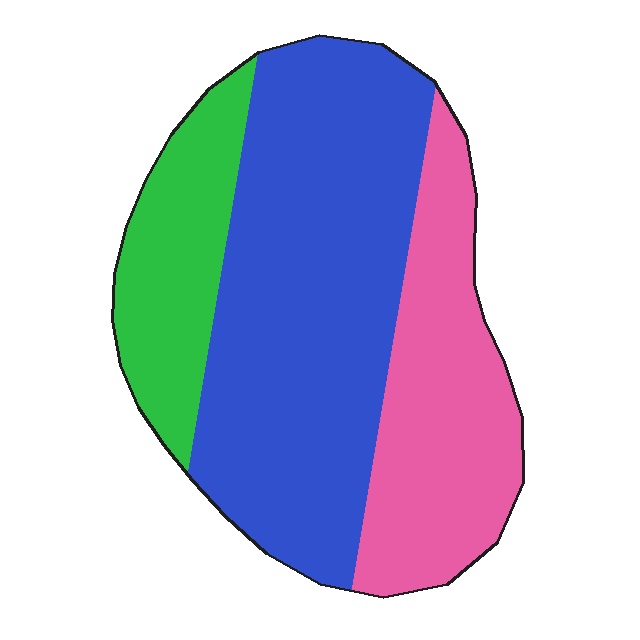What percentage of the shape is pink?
Pink takes up about one quarter (1/4) of the shape.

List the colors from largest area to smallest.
From largest to smallest: blue, pink, green.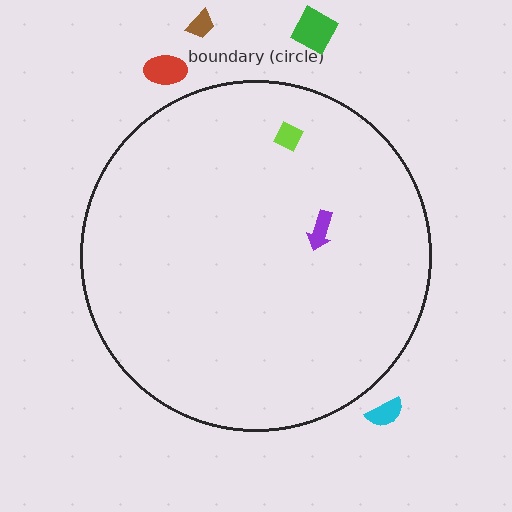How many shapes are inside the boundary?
2 inside, 4 outside.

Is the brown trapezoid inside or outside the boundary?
Outside.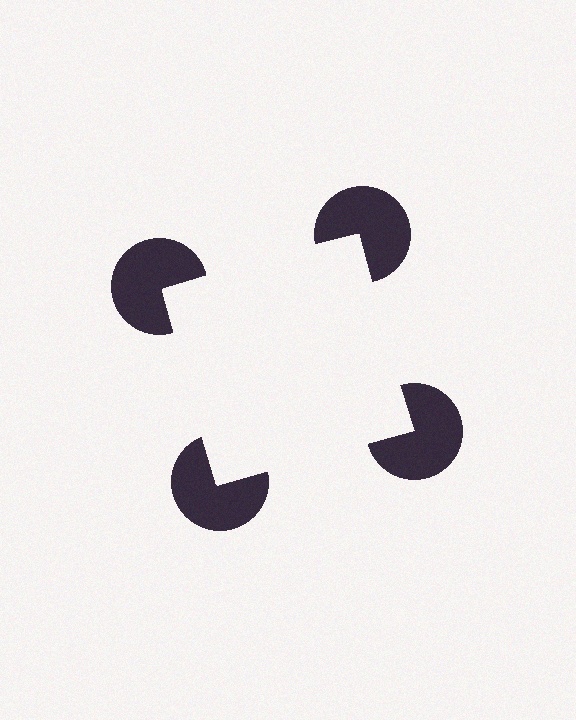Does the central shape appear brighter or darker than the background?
It typically appears slightly brighter than the background, even though no actual brightness change is drawn.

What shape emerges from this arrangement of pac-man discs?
An illusory square — its edges are inferred from the aligned wedge cuts in the pac-man discs, not physically drawn.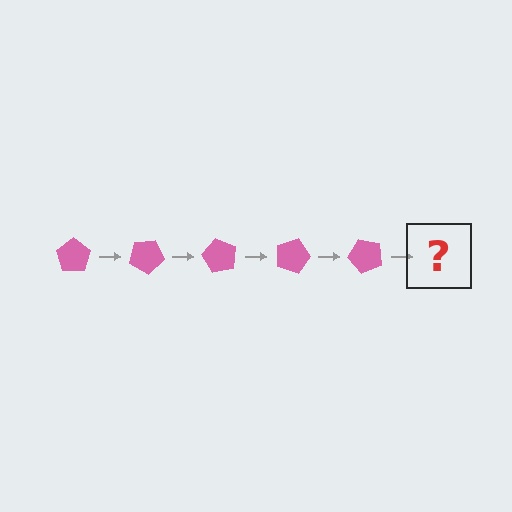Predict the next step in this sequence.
The next step is a pink pentagon rotated 150 degrees.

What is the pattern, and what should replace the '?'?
The pattern is that the pentagon rotates 30 degrees each step. The '?' should be a pink pentagon rotated 150 degrees.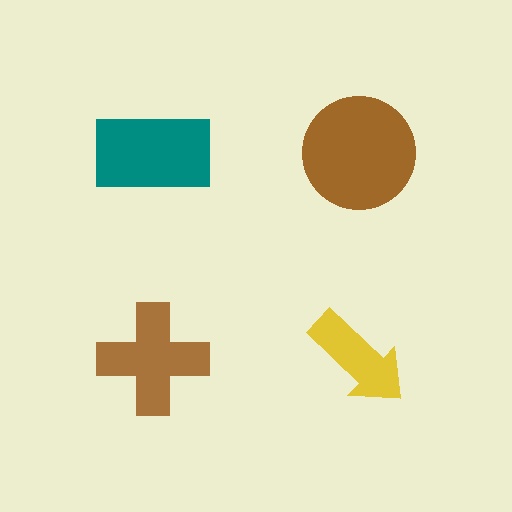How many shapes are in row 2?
2 shapes.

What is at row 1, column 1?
A teal rectangle.